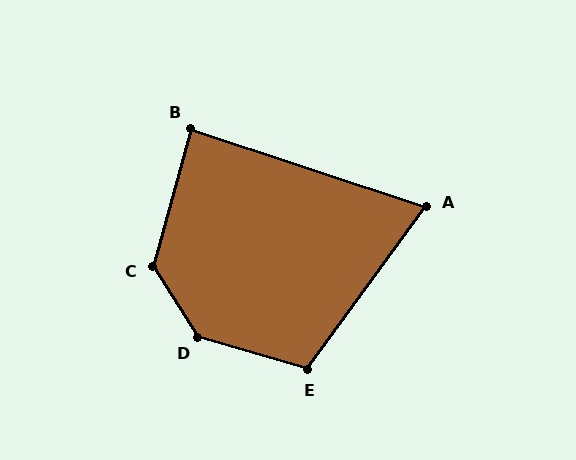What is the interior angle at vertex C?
Approximately 132 degrees (obtuse).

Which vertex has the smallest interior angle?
A, at approximately 72 degrees.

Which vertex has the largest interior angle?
D, at approximately 139 degrees.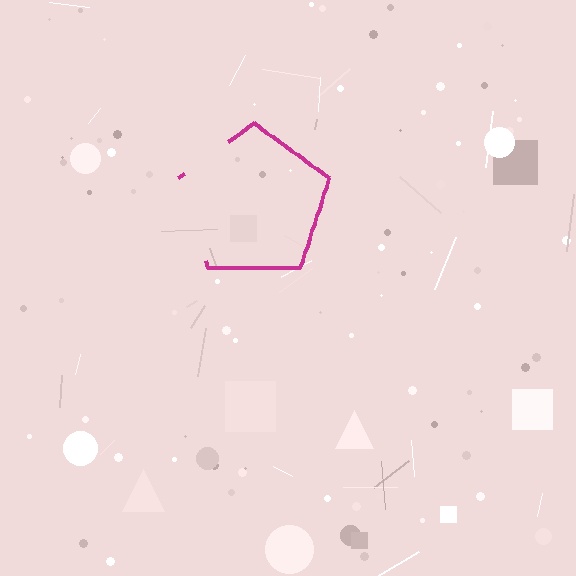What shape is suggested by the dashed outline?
The dashed outline suggests a pentagon.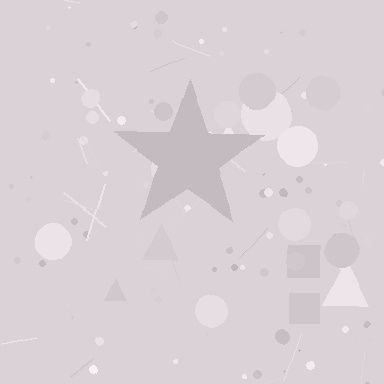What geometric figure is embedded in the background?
A star is embedded in the background.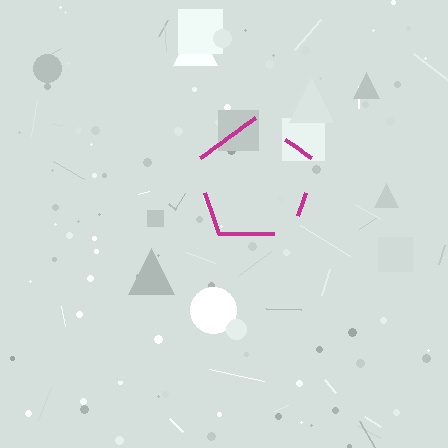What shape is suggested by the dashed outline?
The dashed outline suggests a pentagon.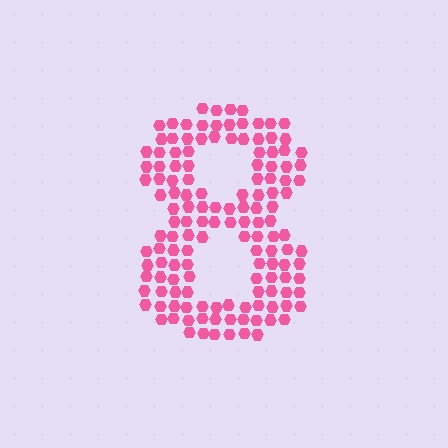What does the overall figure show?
The overall figure shows the digit 8.